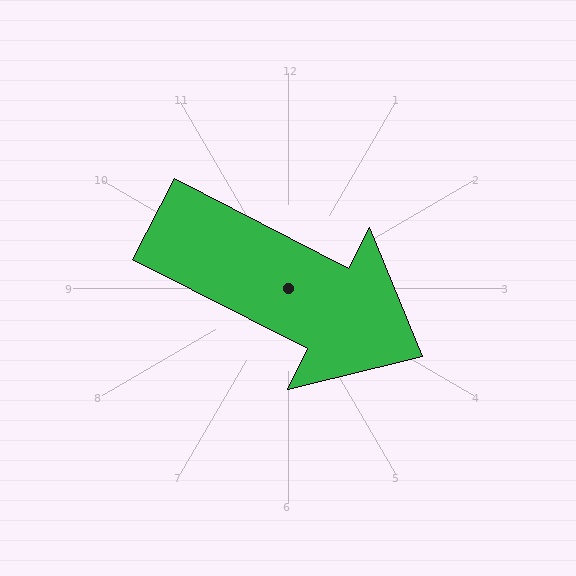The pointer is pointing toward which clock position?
Roughly 4 o'clock.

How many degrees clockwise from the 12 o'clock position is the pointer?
Approximately 117 degrees.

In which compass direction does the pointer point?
Southeast.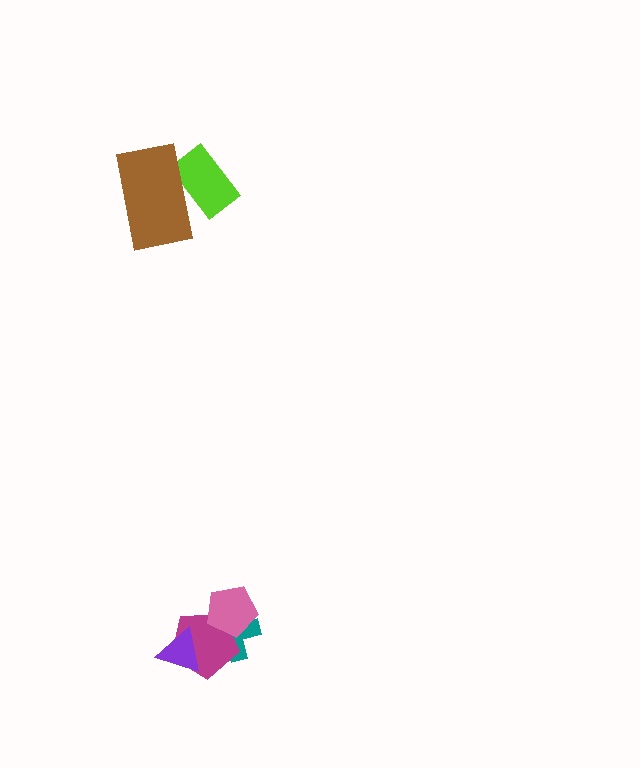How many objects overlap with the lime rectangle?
1 object overlaps with the lime rectangle.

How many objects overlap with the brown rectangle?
1 object overlaps with the brown rectangle.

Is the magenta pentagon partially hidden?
Yes, it is partially covered by another shape.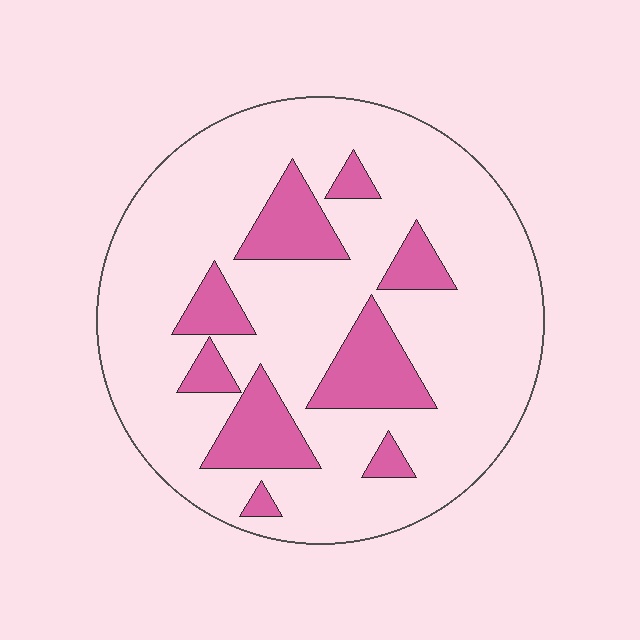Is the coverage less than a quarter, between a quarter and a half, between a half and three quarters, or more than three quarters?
Less than a quarter.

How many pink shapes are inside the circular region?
9.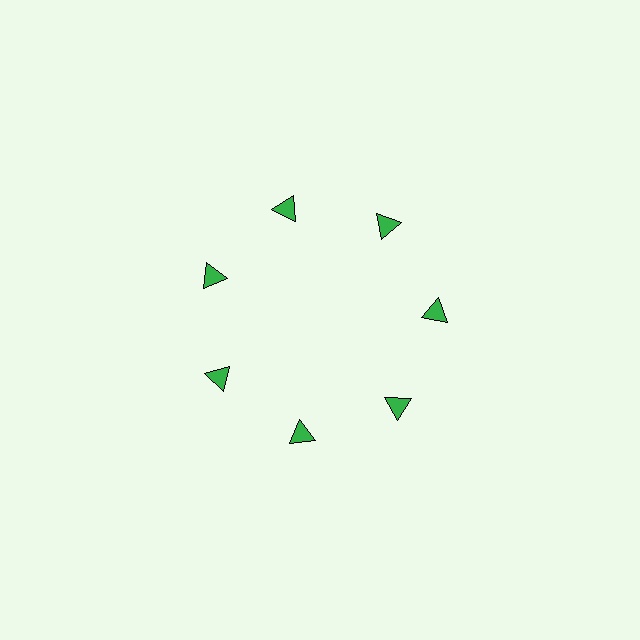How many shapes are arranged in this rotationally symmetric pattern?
There are 7 shapes, arranged in 7 groups of 1.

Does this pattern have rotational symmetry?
Yes, this pattern has 7-fold rotational symmetry. It looks the same after rotating 51 degrees around the center.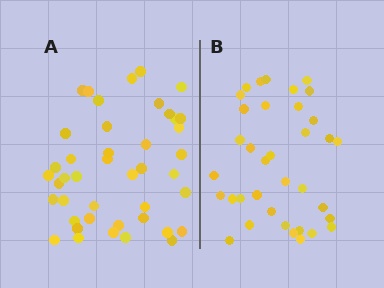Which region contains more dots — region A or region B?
Region A (the left region) has more dots.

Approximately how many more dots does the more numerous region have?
Region A has roughly 8 or so more dots than region B.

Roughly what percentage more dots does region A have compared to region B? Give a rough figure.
About 20% more.